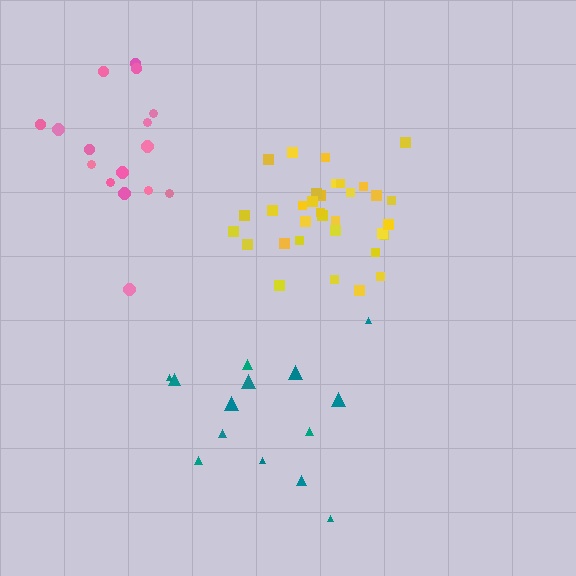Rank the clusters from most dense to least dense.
yellow, pink, teal.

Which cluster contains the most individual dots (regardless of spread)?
Yellow (33).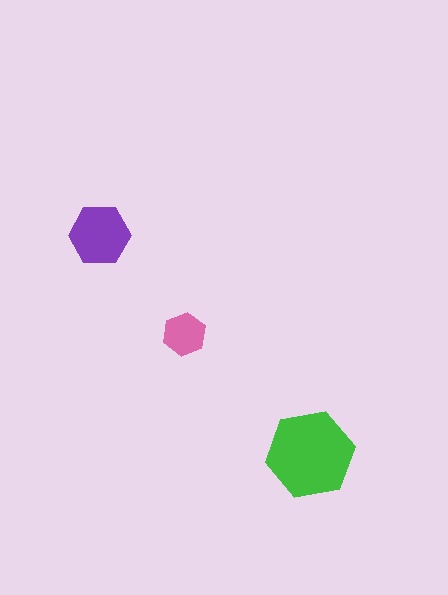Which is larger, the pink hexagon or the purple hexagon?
The purple one.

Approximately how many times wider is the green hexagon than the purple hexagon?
About 1.5 times wider.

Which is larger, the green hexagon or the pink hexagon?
The green one.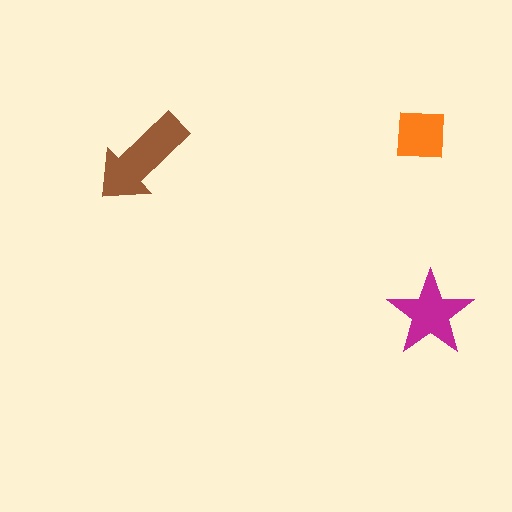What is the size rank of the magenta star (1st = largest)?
2nd.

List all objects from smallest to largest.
The orange square, the magenta star, the brown arrow.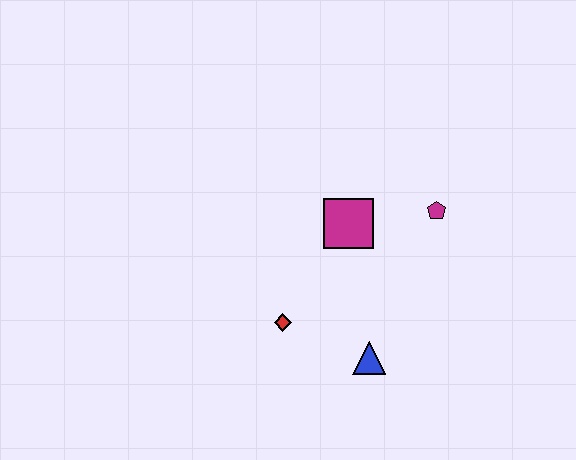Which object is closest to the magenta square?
The magenta pentagon is closest to the magenta square.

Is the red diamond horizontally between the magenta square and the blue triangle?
No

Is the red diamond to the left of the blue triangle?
Yes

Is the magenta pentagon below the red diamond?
No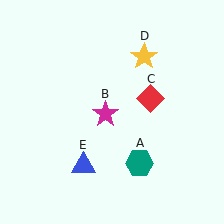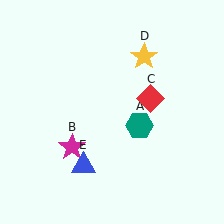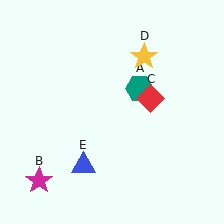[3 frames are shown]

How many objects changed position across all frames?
2 objects changed position: teal hexagon (object A), magenta star (object B).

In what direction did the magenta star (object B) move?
The magenta star (object B) moved down and to the left.